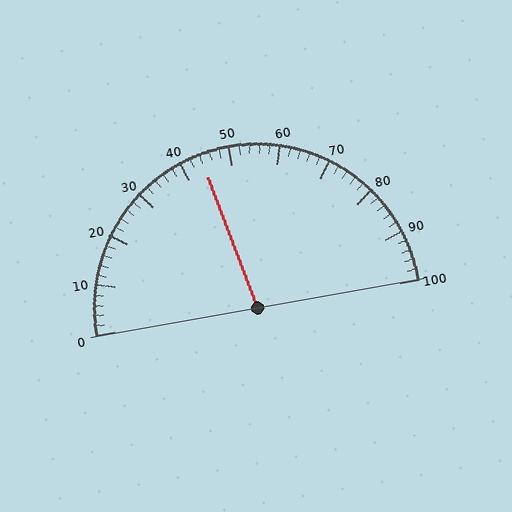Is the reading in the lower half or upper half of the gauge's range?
The reading is in the lower half of the range (0 to 100).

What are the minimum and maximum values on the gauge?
The gauge ranges from 0 to 100.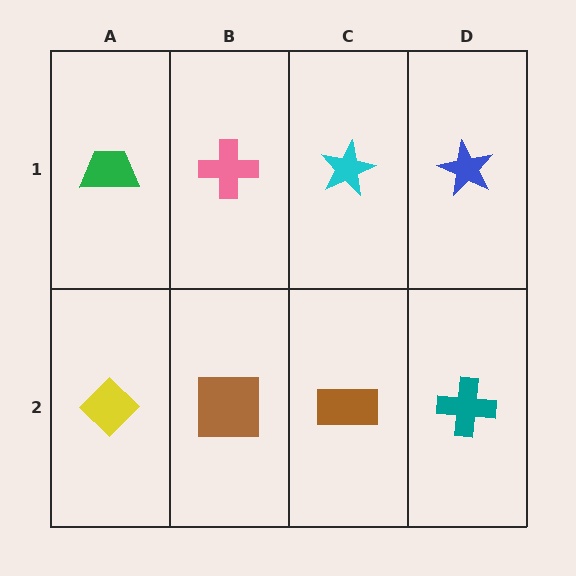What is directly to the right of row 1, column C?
A blue star.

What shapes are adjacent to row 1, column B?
A brown square (row 2, column B), a green trapezoid (row 1, column A), a cyan star (row 1, column C).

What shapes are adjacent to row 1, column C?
A brown rectangle (row 2, column C), a pink cross (row 1, column B), a blue star (row 1, column D).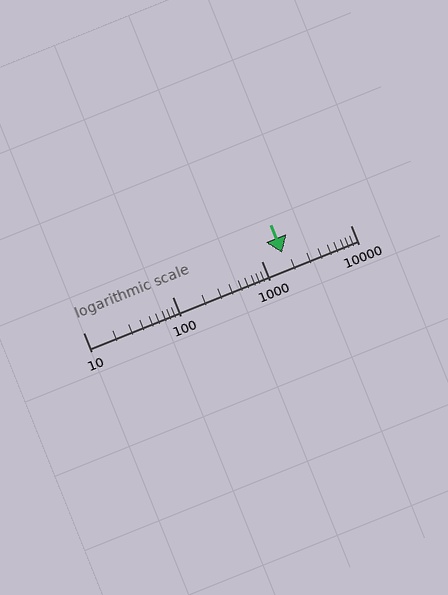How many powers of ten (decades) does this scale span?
The scale spans 3 decades, from 10 to 10000.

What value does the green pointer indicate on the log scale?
The pointer indicates approximately 1700.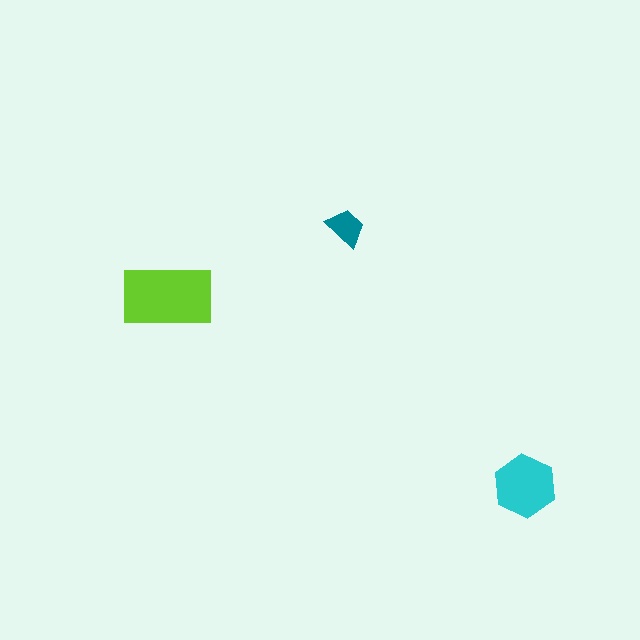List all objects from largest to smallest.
The lime rectangle, the cyan hexagon, the teal trapezoid.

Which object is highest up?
The teal trapezoid is topmost.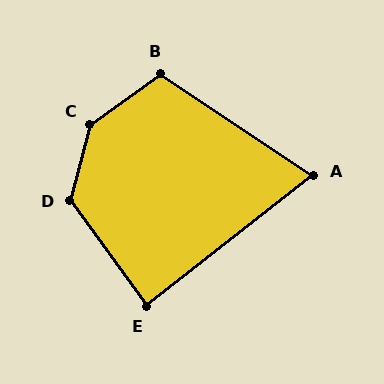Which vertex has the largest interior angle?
C, at approximately 141 degrees.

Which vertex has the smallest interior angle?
A, at approximately 72 degrees.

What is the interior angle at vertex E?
Approximately 88 degrees (approximately right).